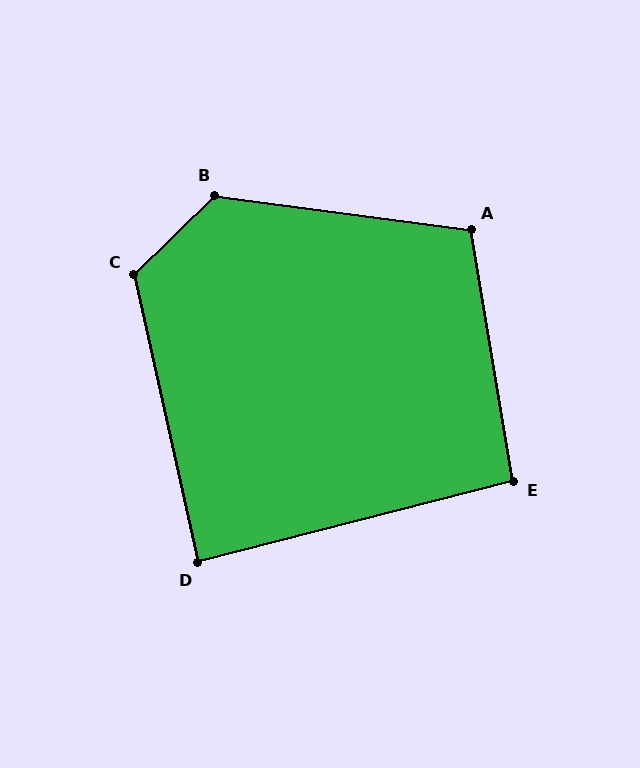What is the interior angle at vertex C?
Approximately 122 degrees (obtuse).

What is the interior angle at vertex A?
Approximately 107 degrees (obtuse).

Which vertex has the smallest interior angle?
D, at approximately 88 degrees.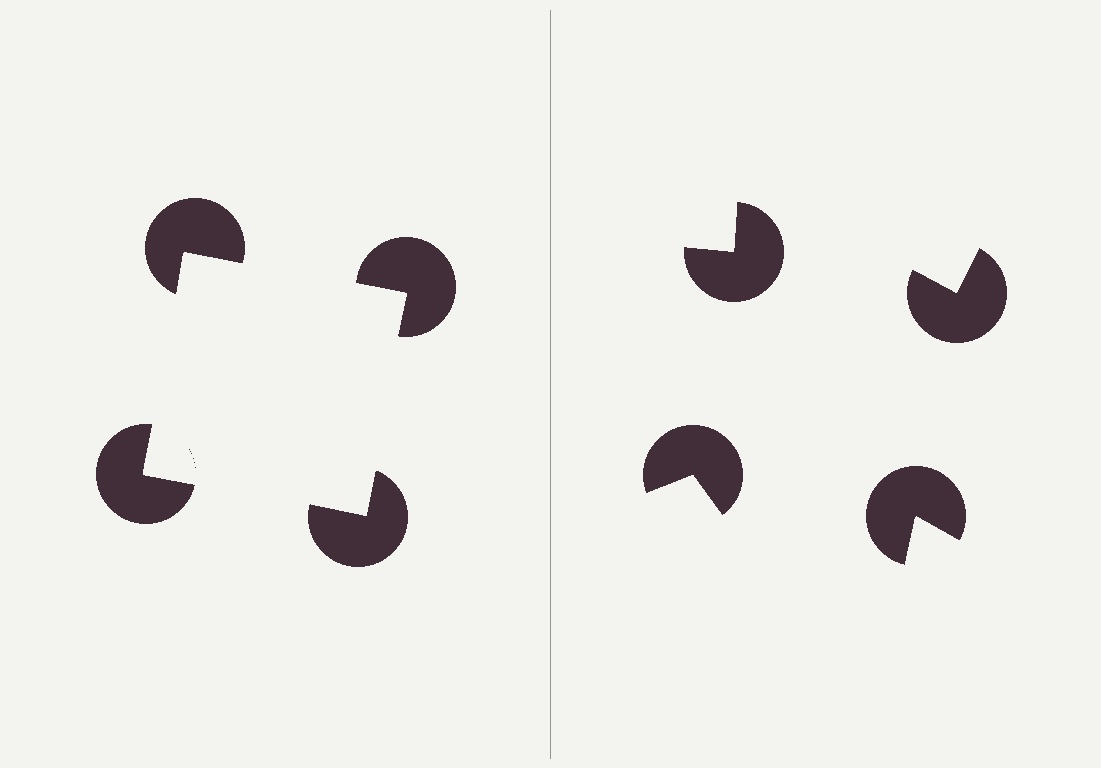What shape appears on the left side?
An illusory square.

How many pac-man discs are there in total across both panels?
8 — 4 on each side.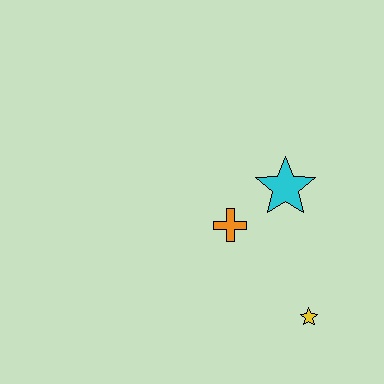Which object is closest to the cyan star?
The orange cross is closest to the cyan star.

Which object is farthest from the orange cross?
The yellow star is farthest from the orange cross.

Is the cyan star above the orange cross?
Yes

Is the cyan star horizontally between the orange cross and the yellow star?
Yes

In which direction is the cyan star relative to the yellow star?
The cyan star is above the yellow star.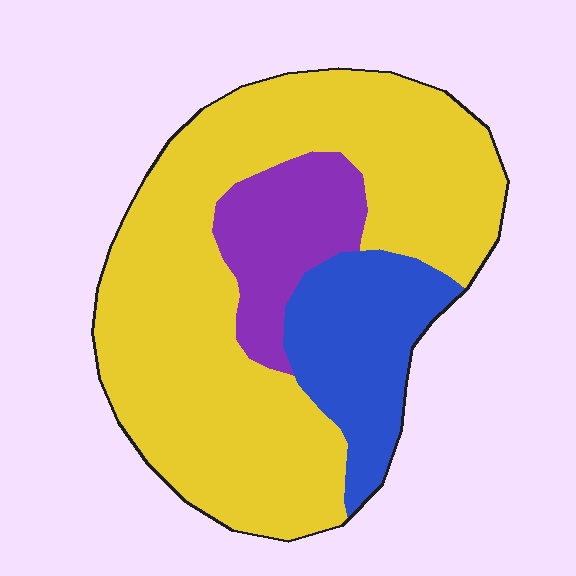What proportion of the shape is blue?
Blue takes up about one sixth (1/6) of the shape.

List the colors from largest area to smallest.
From largest to smallest: yellow, blue, purple.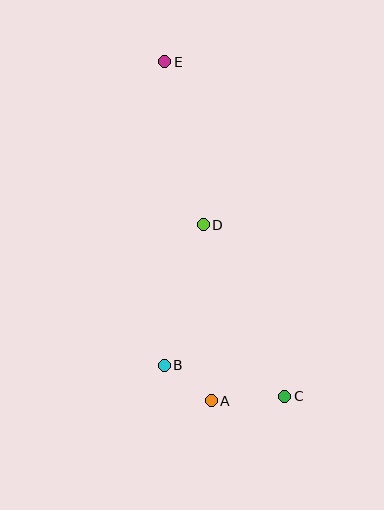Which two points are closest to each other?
Points A and B are closest to each other.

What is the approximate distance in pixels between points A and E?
The distance between A and E is approximately 342 pixels.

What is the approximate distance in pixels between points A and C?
The distance between A and C is approximately 74 pixels.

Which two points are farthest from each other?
Points C and E are farthest from each other.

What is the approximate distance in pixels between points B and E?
The distance between B and E is approximately 304 pixels.